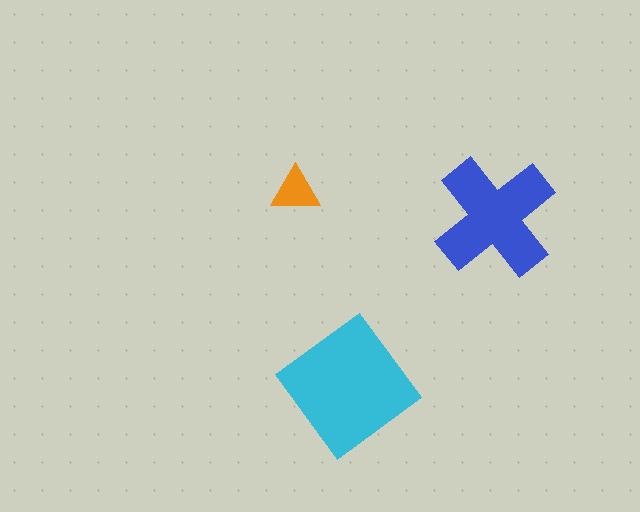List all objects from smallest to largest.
The orange triangle, the blue cross, the cyan diamond.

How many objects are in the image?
There are 3 objects in the image.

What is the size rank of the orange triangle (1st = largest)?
3rd.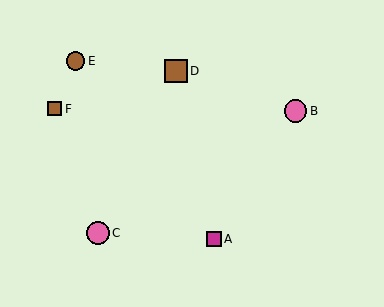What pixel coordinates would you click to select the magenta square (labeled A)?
Click at (214, 239) to select the magenta square A.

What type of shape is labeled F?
Shape F is a brown square.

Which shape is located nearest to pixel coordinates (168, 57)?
The brown square (labeled D) at (176, 71) is nearest to that location.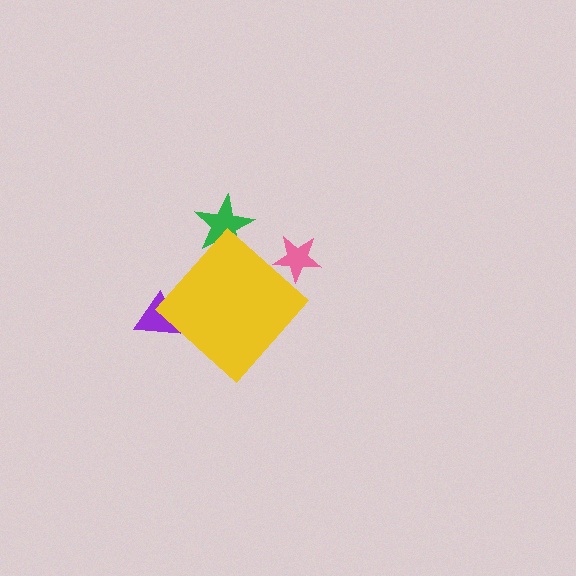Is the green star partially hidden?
Yes, the green star is partially hidden behind the yellow diamond.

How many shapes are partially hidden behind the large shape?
3 shapes are partially hidden.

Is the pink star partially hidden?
Yes, the pink star is partially hidden behind the yellow diamond.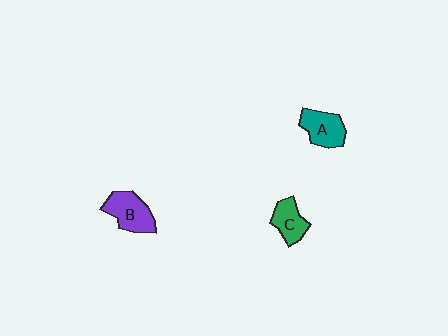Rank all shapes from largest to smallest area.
From largest to smallest: B (purple), A (teal), C (green).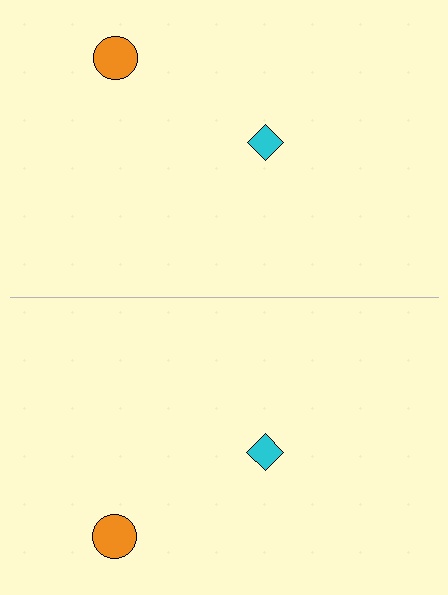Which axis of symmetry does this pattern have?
The pattern has a horizontal axis of symmetry running through the center of the image.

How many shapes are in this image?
There are 4 shapes in this image.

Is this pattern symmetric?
Yes, this pattern has bilateral (reflection) symmetry.